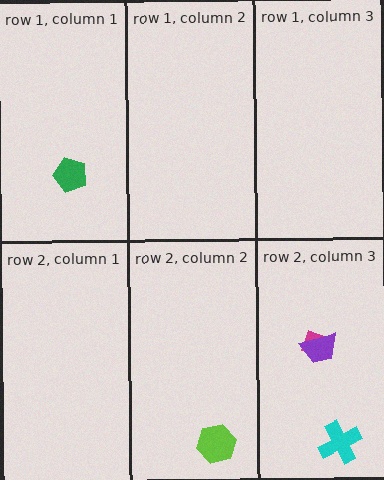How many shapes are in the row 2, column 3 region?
3.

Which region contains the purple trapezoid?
The row 2, column 3 region.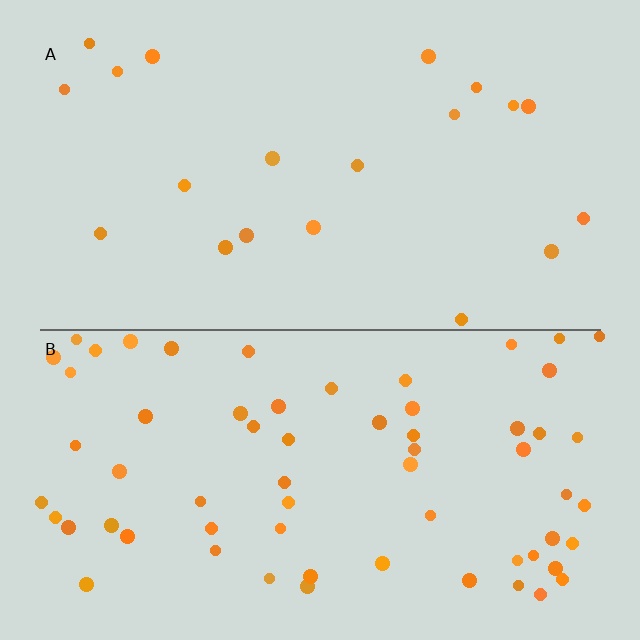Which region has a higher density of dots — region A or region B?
B (the bottom).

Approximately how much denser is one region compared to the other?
Approximately 3.3× — region B over region A.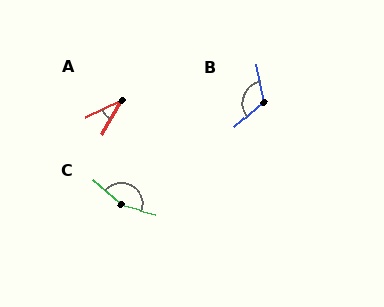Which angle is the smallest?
A, at approximately 35 degrees.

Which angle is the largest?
C, at approximately 153 degrees.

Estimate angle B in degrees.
Approximately 120 degrees.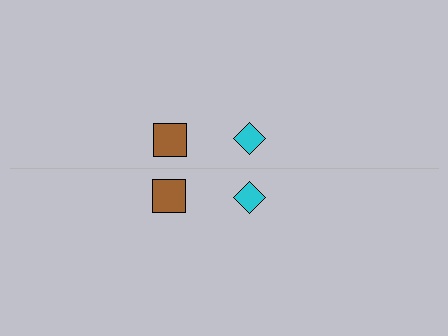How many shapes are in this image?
There are 4 shapes in this image.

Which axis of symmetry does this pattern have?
The pattern has a horizontal axis of symmetry running through the center of the image.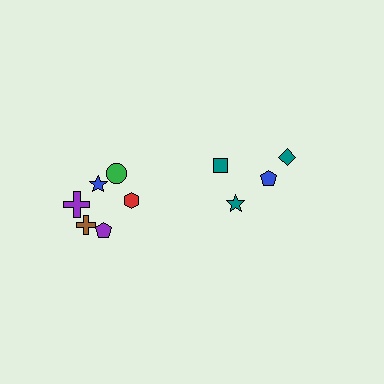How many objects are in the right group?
There are 4 objects.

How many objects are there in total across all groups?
There are 10 objects.